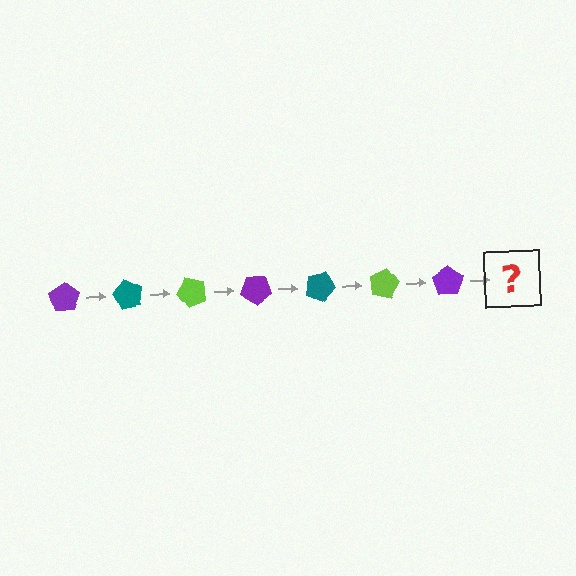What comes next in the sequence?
The next element should be a teal pentagon, rotated 420 degrees from the start.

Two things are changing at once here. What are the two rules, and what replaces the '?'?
The two rules are that it rotates 60 degrees each step and the color cycles through purple, teal, and lime. The '?' should be a teal pentagon, rotated 420 degrees from the start.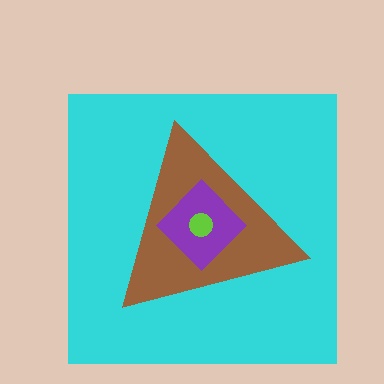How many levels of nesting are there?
4.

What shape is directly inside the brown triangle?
The purple diamond.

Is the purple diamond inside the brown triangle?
Yes.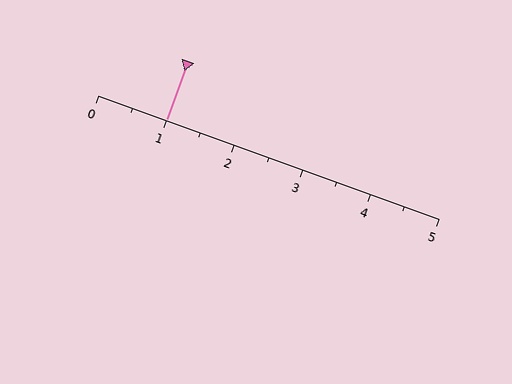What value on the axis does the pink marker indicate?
The marker indicates approximately 1.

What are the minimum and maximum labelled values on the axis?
The axis runs from 0 to 5.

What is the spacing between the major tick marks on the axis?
The major ticks are spaced 1 apart.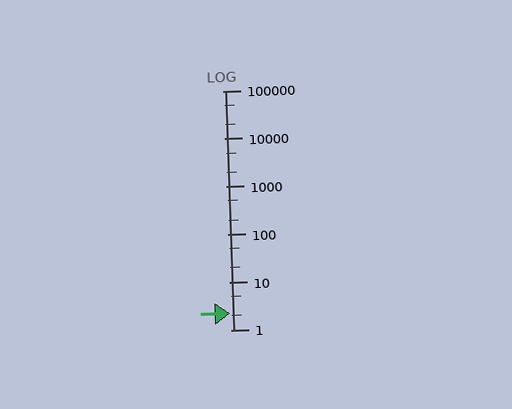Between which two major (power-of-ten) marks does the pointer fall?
The pointer is between 1 and 10.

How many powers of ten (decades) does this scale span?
The scale spans 5 decades, from 1 to 100000.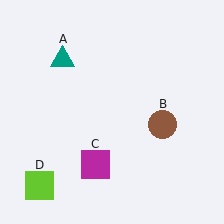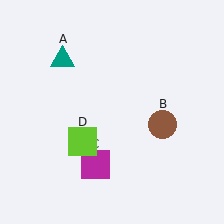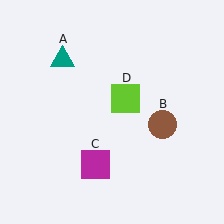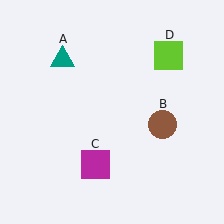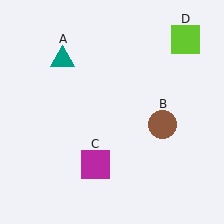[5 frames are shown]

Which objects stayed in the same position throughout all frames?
Teal triangle (object A) and brown circle (object B) and magenta square (object C) remained stationary.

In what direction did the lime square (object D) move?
The lime square (object D) moved up and to the right.